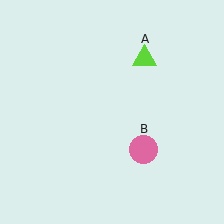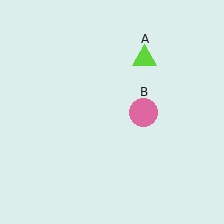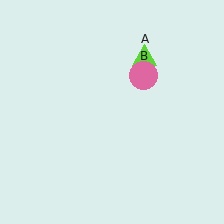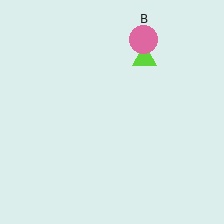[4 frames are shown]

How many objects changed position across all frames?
1 object changed position: pink circle (object B).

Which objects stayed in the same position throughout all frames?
Lime triangle (object A) remained stationary.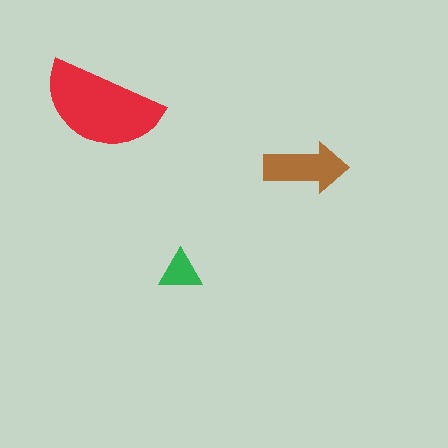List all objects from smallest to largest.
The green triangle, the brown arrow, the red semicircle.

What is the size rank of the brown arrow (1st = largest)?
2nd.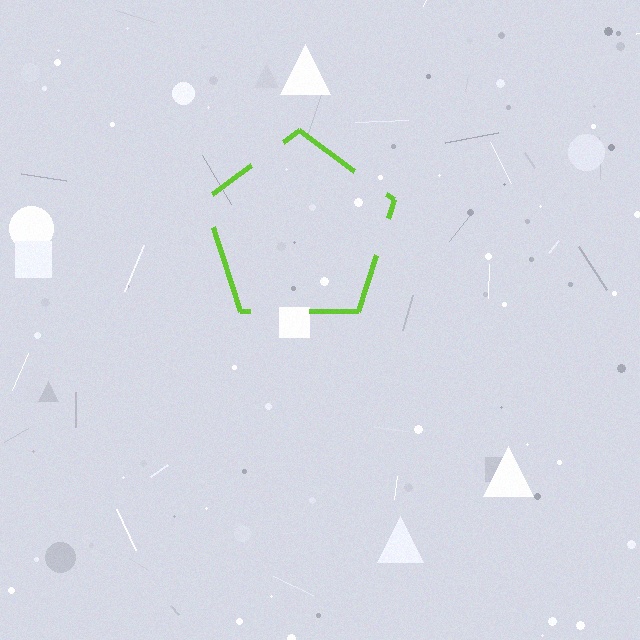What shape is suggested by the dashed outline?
The dashed outline suggests a pentagon.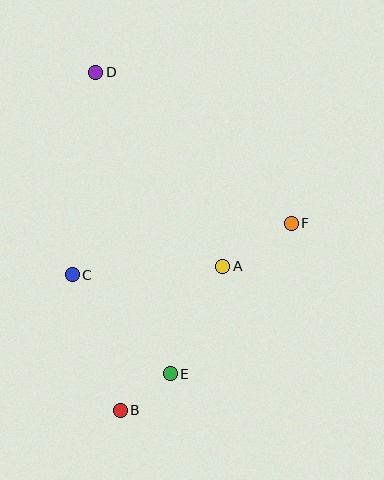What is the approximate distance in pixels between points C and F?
The distance between C and F is approximately 225 pixels.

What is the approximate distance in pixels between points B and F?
The distance between B and F is approximately 253 pixels.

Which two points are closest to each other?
Points B and E are closest to each other.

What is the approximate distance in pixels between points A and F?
The distance between A and F is approximately 81 pixels.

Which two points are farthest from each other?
Points B and D are farthest from each other.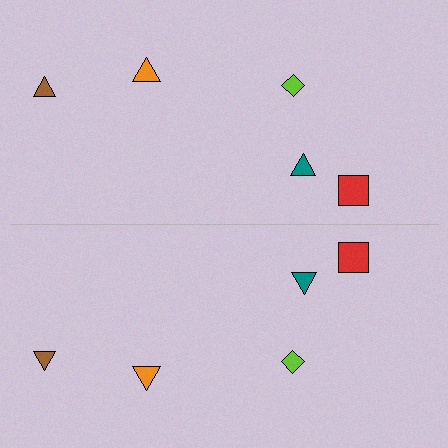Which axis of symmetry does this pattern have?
The pattern has a horizontal axis of symmetry running through the center of the image.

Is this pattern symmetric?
Yes, this pattern has bilateral (reflection) symmetry.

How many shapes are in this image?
There are 10 shapes in this image.